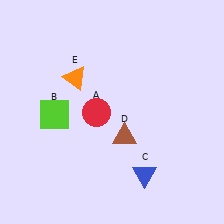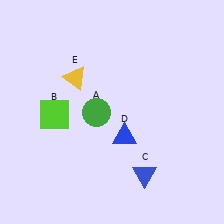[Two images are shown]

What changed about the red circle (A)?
In Image 1, A is red. In Image 2, it changed to green.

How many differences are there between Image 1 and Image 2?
There are 3 differences between the two images.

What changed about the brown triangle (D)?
In Image 1, D is brown. In Image 2, it changed to blue.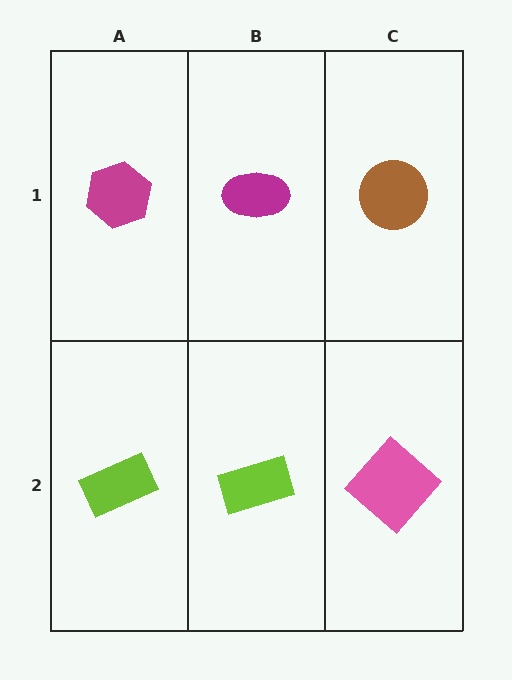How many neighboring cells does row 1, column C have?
2.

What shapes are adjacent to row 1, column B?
A lime rectangle (row 2, column B), a magenta hexagon (row 1, column A), a brown circle (row 1, column C).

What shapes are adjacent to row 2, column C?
A brown circle (row 1, column C), a lime rectangle (row 2, column B).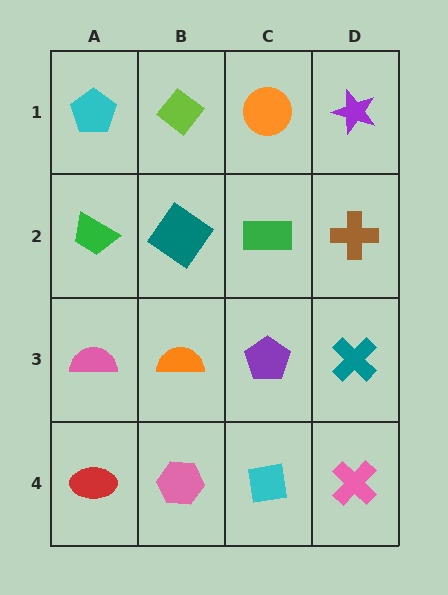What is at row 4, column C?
A cyan square.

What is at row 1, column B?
A lime diamond.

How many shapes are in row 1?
4 shapes.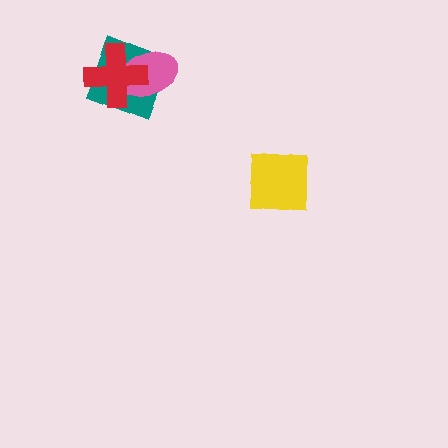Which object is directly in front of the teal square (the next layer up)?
The pink ellipse is directly in front of the teal square.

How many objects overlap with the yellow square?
0 objects overlap with the yellow square.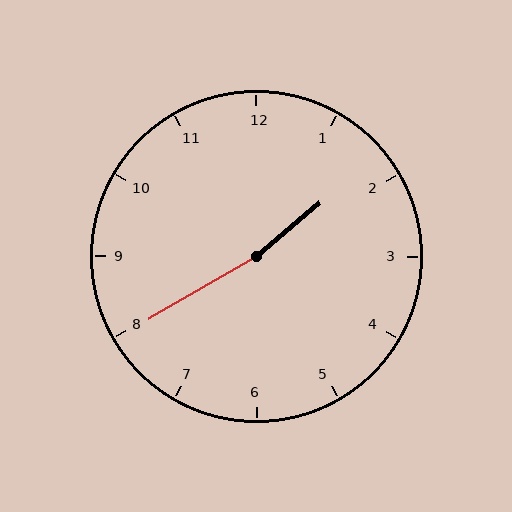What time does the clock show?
1:40.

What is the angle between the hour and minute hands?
Approximately 170 degrees.